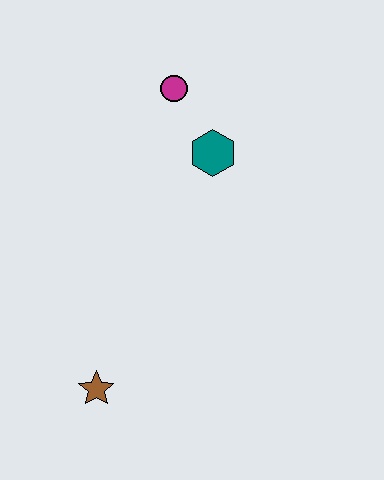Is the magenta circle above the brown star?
Yes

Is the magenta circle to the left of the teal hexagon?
Yes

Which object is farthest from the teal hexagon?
The brown star is farthest from the teal hexagon.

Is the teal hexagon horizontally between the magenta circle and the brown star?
No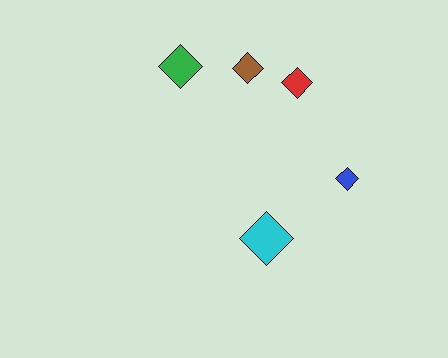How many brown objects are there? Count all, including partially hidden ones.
There is 1 brown object.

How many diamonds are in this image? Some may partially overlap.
There are 5 diamonds.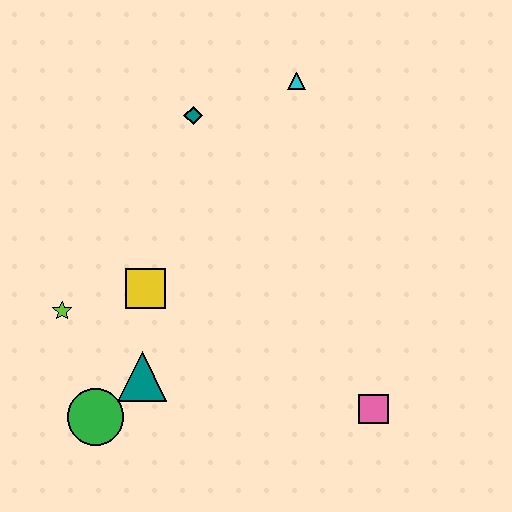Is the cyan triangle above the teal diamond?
Yes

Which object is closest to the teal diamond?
The cyan triangle is closest to the teal diamond.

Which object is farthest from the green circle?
The cyan triangle is farthest from the green circle.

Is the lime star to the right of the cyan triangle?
No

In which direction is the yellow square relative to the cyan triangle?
The yellow square is below the cyan triangle.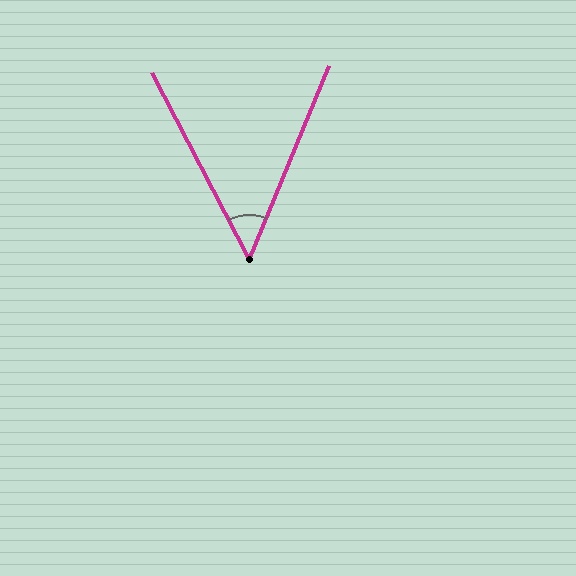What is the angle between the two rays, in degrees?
Approximately 50 degrees.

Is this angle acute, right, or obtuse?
It is acute.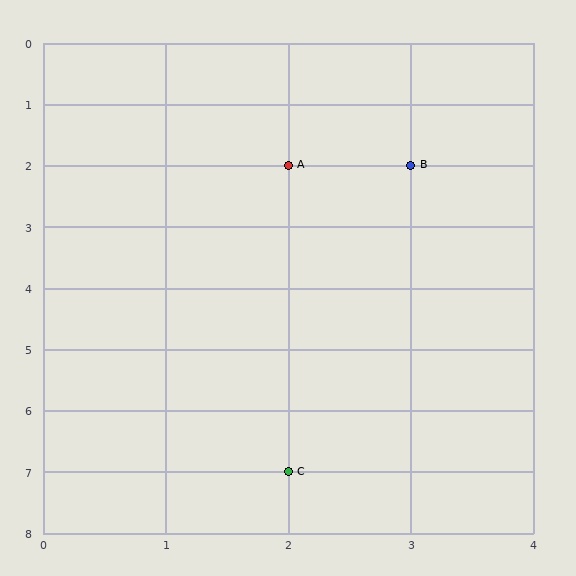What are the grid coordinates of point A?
Point A is at grid coordinates (2, 2).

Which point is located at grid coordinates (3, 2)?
Point B is at (3, 2).